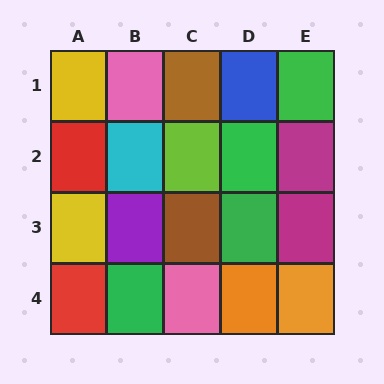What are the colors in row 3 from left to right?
Yellow, purple, brown, green, magenta.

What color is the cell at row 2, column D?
Green.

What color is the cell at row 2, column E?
Magenta.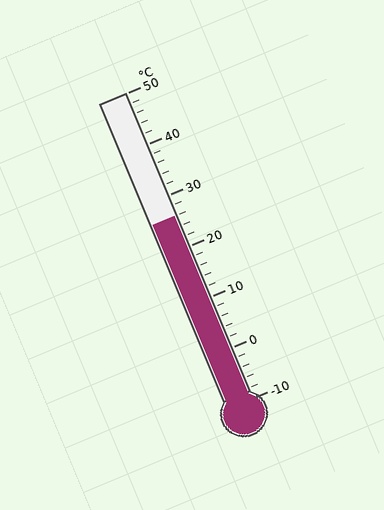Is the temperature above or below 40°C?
The temperature is below 40°C.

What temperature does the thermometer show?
The thermometer shows approximately 26°C.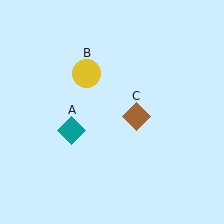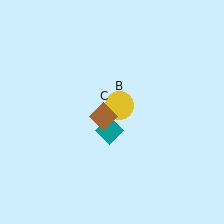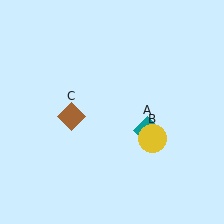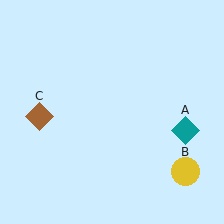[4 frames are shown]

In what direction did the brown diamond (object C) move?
The brown diamond (object C) moved left.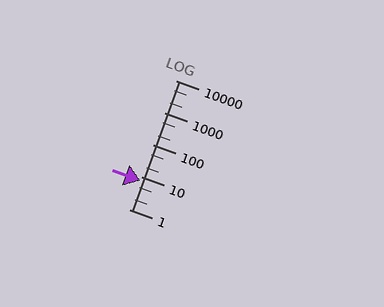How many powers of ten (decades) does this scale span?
The scale spans 4 decades, from 1 to 10000.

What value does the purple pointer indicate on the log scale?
The pointer indicates approximately 7.8.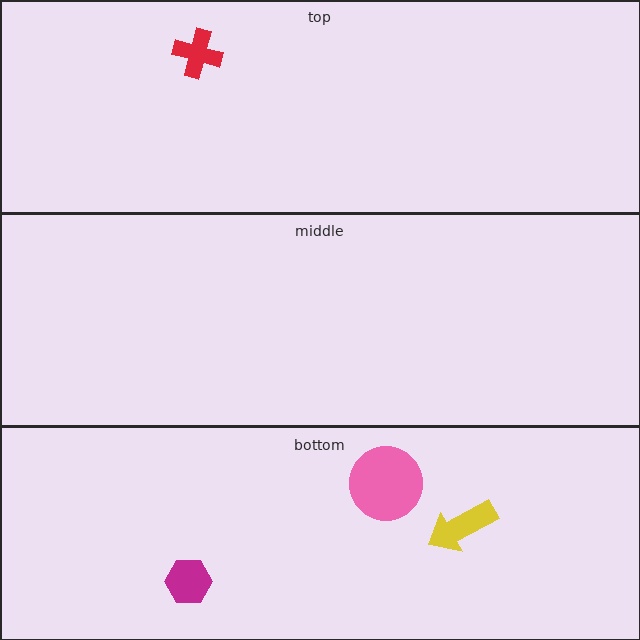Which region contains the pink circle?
The bottom region.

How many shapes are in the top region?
1.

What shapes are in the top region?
The red cross.